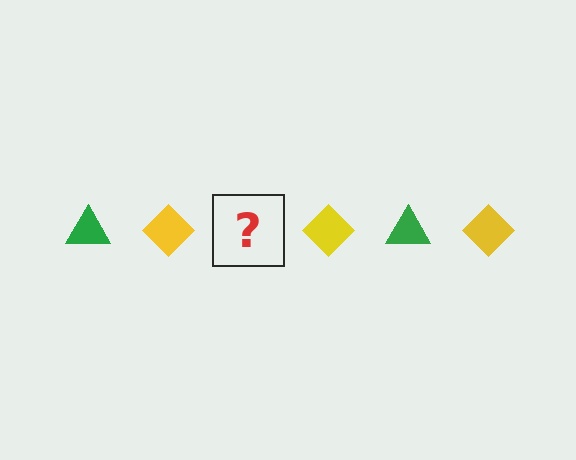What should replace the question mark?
The question mark should be replaced with a green triangle.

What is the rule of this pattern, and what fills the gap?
The rule is that the pattern alternates between green triangle and yellow diamond. The gap should be filled with a green triangle.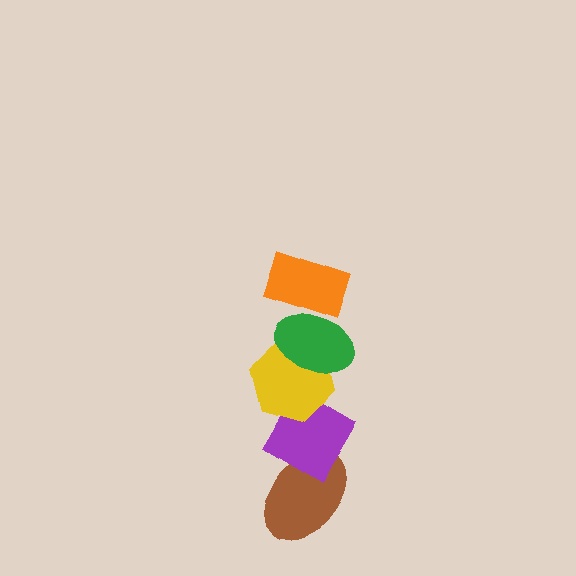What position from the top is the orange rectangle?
The orange rectangle is 1st from the top.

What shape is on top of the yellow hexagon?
The green ellipse is on top of the yellow hexagon.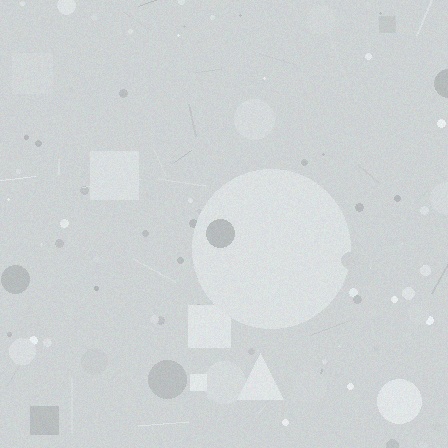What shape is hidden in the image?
A circle is hidden in the image.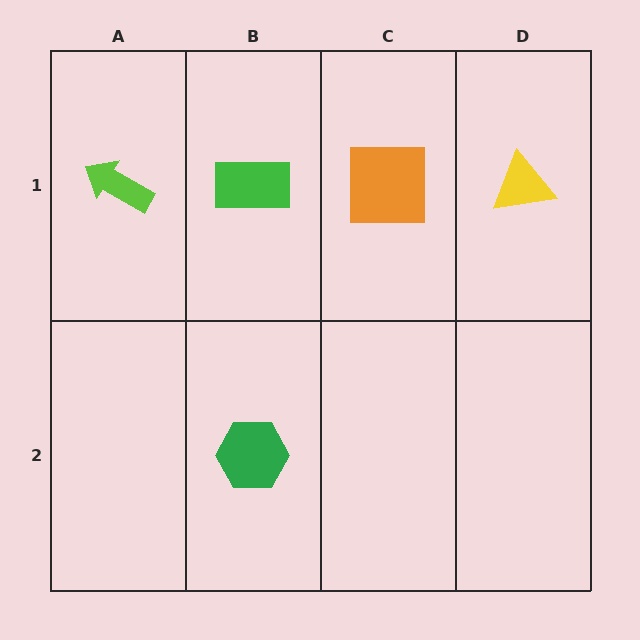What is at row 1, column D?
A yellow triangle.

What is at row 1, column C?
An orange square.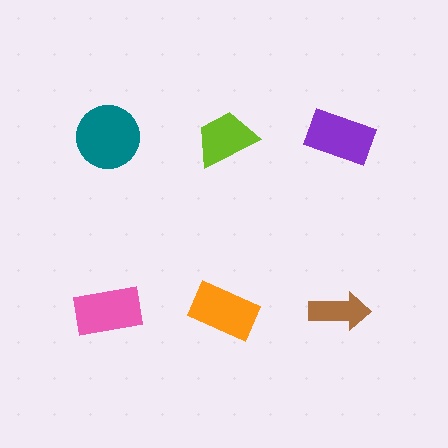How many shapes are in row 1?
3 shapes.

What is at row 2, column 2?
An orange rectangle.